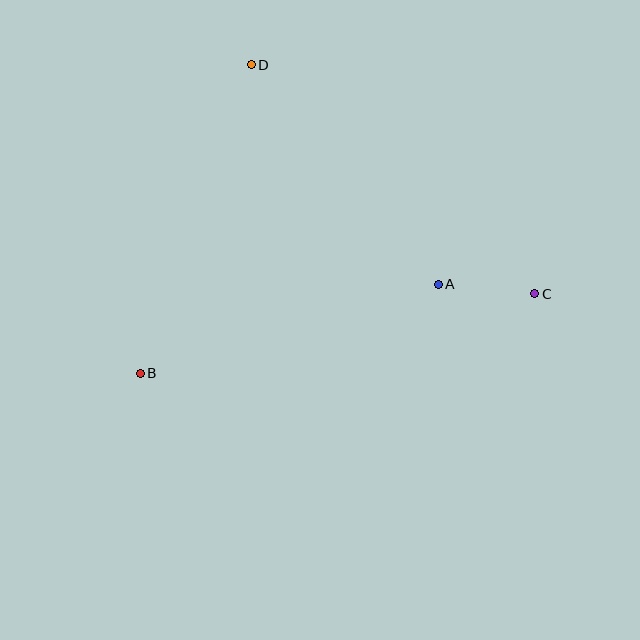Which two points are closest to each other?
Points A and C are closest to each other.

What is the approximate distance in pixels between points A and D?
The distance between A and D is approximately 288 pixels.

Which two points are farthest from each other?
Points B and C are farthest from each other.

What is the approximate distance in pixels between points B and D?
The distance between B and D is approximately 328 pixels.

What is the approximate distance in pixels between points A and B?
The distance between A and B is approximately 311 pixels.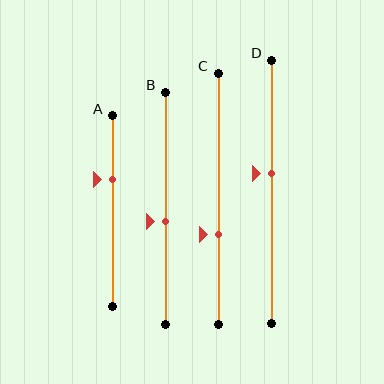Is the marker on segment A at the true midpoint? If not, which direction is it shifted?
No, the marker on segment A is shifted upward by about 17% of the segment length.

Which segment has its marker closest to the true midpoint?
Segment B has its marker closest to the true midpoint.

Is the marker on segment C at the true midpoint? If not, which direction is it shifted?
No, the marker on segment C is shifted downward by about 14% of the segment length.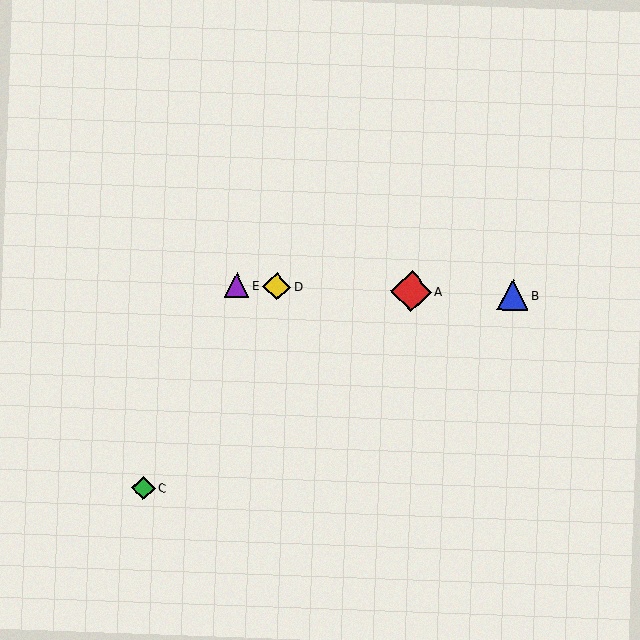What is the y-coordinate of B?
Object B is at y≈295.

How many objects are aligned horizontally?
4 objects (A, B, D, E) are aligned horizontally.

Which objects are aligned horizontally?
Objects A, B, D, E are aligned horizontally.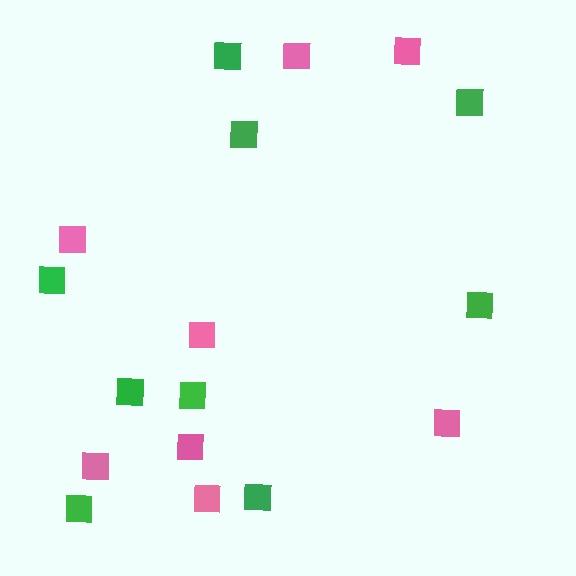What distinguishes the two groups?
There are 2 groups: one group of pink squares (8) and one group of green squares (9).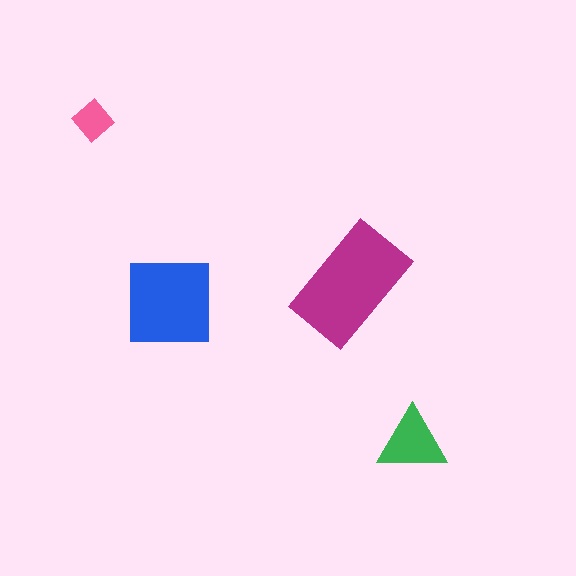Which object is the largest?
The magenta rectangle.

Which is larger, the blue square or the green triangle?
The blue square.